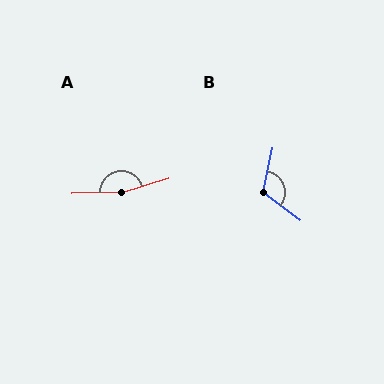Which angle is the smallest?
B, at approximately 116 degrees.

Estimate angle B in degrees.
Approximately 116 degrees.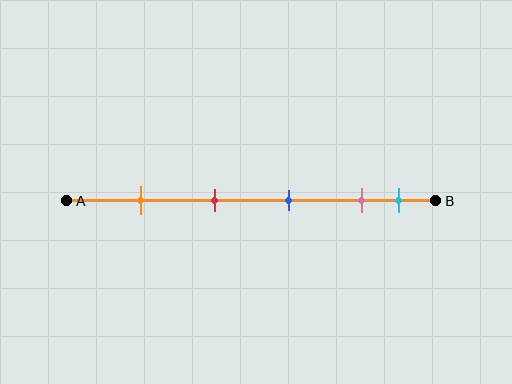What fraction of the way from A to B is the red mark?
The red mark is approximately 40% (0.4) of the way from A to B.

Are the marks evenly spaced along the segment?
No, the marks are not evenly spaced.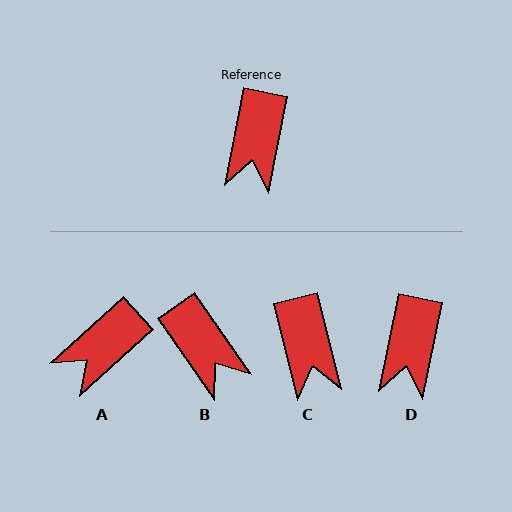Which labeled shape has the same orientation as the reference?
D.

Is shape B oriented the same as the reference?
No, it is off by about 46 degrees.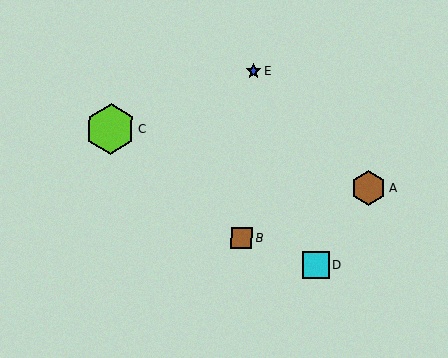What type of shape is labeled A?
Shape A is a brown hexagon.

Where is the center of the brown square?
The center of the brown square is at (242, 238).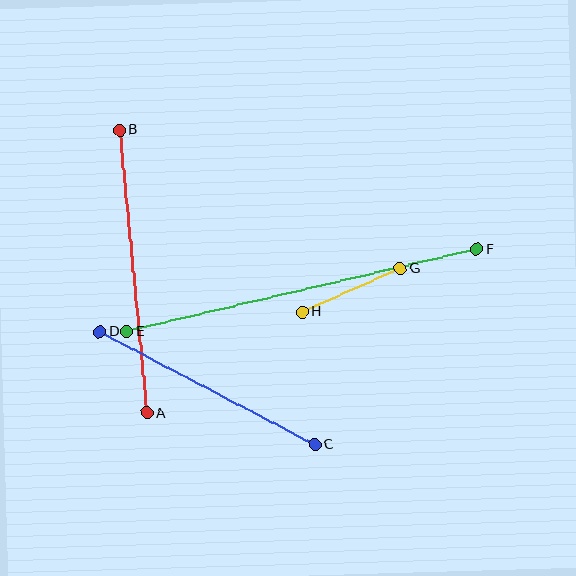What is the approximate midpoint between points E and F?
The midpoint is at approximately (302, 290) pixels.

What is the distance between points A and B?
The distance is approximately 284 pixels.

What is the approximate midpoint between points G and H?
The midpoint is at approximately (351, 290) pixels.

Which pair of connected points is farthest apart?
Points E and F are farthest apart.